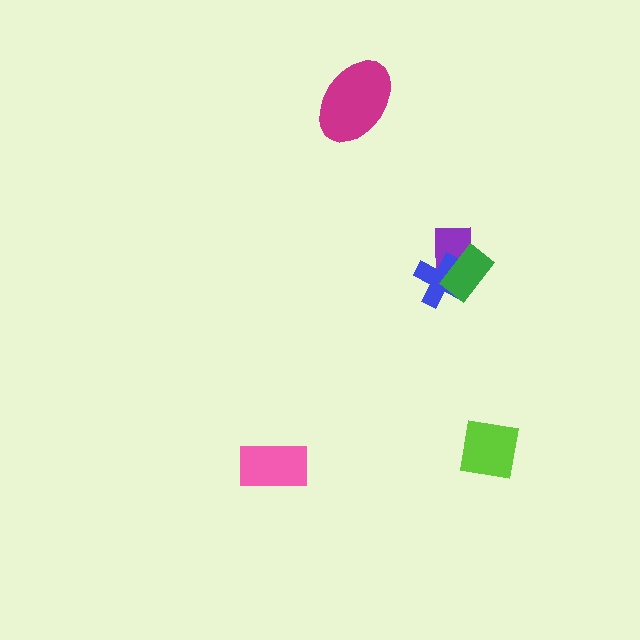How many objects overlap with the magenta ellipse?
0 objects overlap with the magenta ellipse.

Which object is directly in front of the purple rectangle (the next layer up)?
The blue cross is directly in front of the purple rectangle.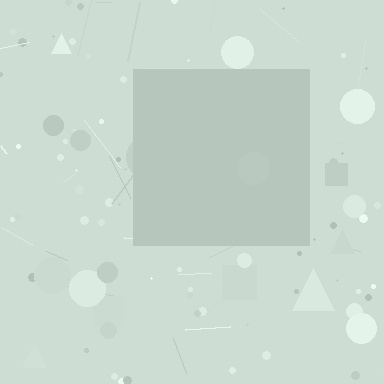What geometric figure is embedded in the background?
A square is embedded in the background.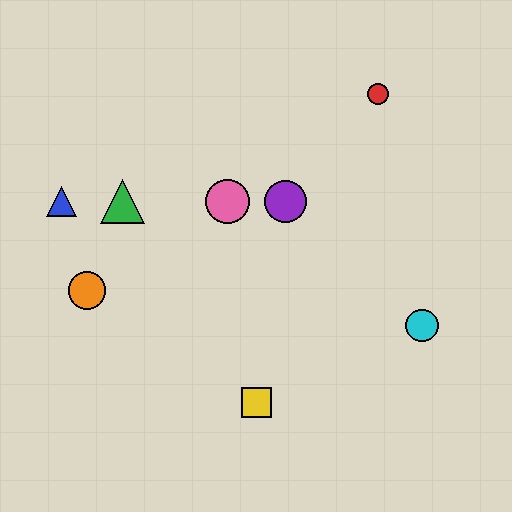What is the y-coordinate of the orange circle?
The orange circle is at y≈291.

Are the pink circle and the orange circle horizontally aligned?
No, the pink circle is at y≈202 and the orange circle is at y≈291.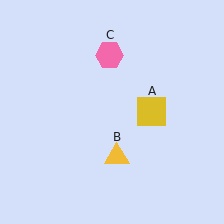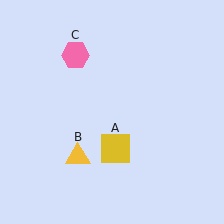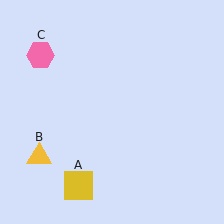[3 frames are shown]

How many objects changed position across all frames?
3 objects changed position: yellow square (object A), yellow triangle (object B), pink hexagon (object C).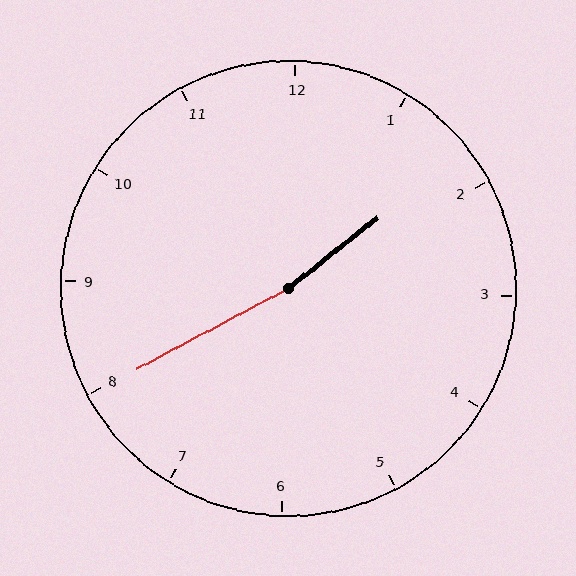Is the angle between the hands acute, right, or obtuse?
It is obtuse.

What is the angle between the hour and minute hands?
Approximately 170 degrees.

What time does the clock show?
1:40.